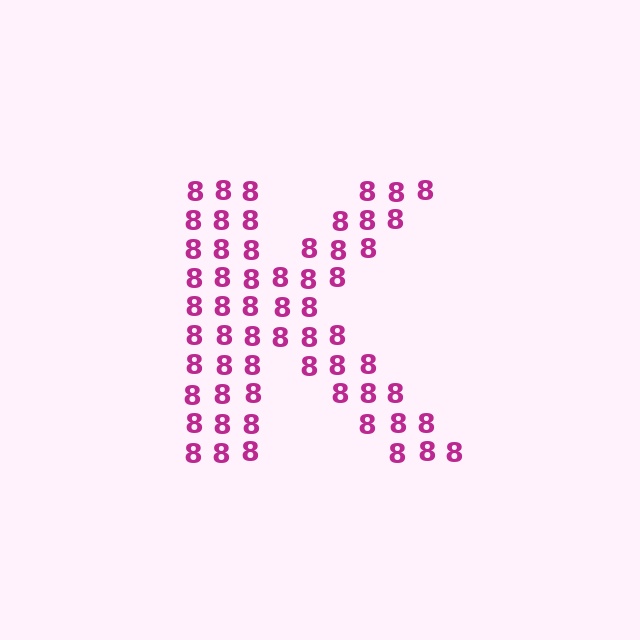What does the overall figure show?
The overall figure shows the letter K.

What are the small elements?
The small elements are digit 8's.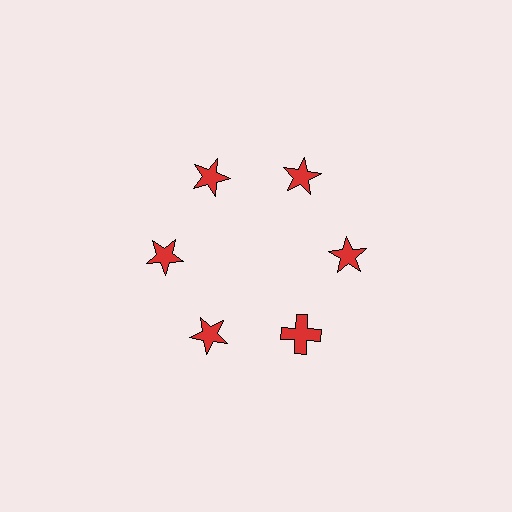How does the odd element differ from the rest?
It has a different shape: cross instead of star.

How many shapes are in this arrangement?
There are 6 shapes arranged in a ring pattern.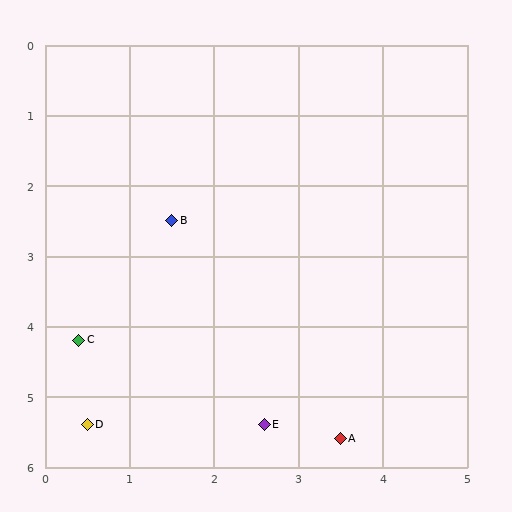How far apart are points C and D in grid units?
Points C and D are about 1.2 grid units apart.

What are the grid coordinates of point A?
Point A is at approximately (3.5, 5.6).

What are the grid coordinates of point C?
Point C is at approximately (0.4, 4.2).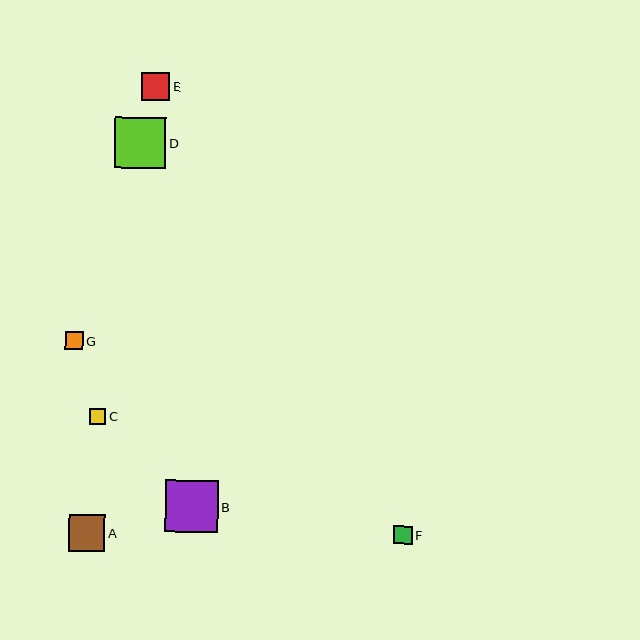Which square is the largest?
Square B is the largest with a size of approximately 53 pixels.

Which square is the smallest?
Square C is the smallest with a size of approximately 17 pixels.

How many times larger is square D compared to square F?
Square D is approximately 2.8 times the size of square F.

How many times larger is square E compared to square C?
Square E is approximately 1.7 times the size of square C.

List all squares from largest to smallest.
From largest to smallest: B, D, A, E, F, G, C.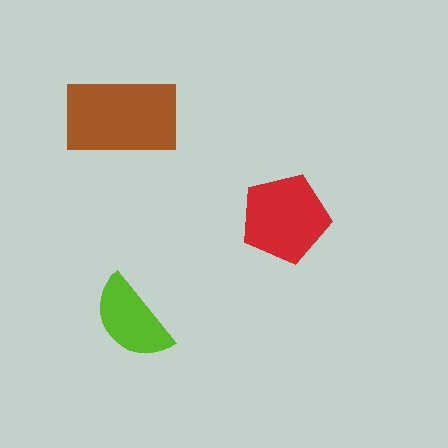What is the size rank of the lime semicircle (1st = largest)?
3rd.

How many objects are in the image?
There are 3 objects in the image.